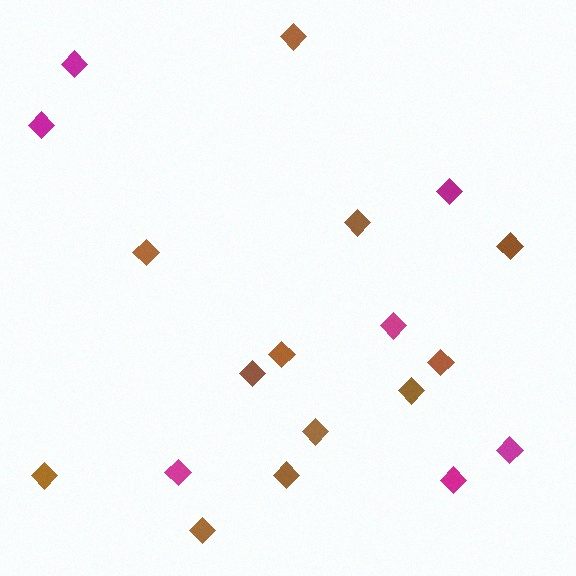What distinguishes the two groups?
There are 2 groups: one group of magenta diamonds (7) and one group of brown diamonds (12).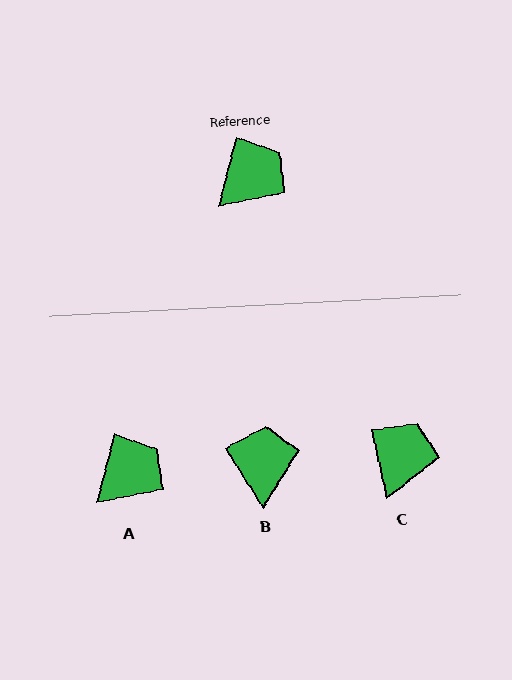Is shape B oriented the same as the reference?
No, it is off by about 47 degrees.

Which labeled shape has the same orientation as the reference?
A.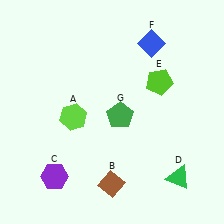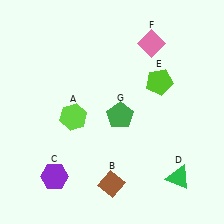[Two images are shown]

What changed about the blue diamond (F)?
In Image 1, F is blue. In Image 2, it changed to pink.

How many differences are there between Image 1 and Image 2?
There is 1 difference between the two images.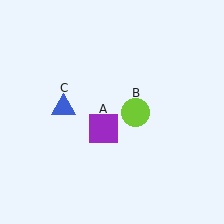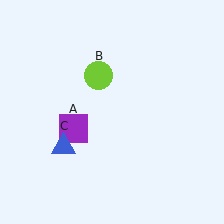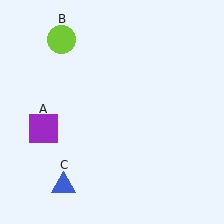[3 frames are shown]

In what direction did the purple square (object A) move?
The purple square (object A) moved left.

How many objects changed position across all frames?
3 objects changed position: purple square (object A), lime circle (object B), blue triangle (object C).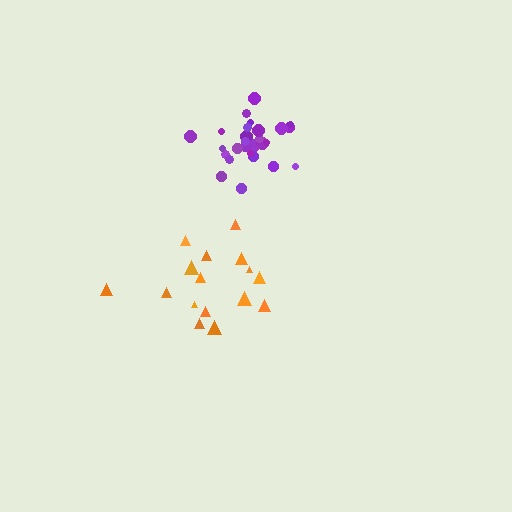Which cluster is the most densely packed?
Purple.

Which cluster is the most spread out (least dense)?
Orange.